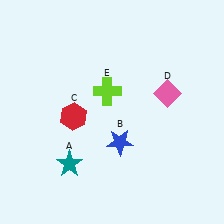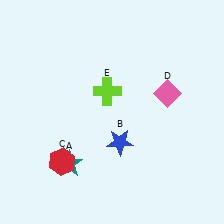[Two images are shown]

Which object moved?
The red hexagon (C) moved down.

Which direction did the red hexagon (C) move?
The red hexagon (C) moved down.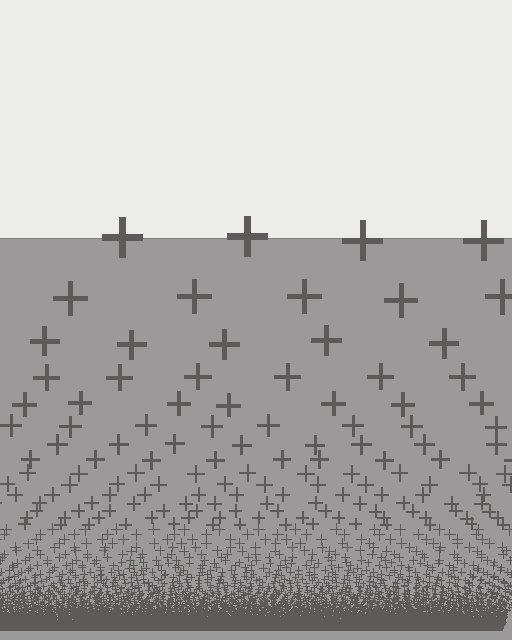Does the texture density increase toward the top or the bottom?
Density increases toward the bottom.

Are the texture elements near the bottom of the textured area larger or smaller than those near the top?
Smaller. The gradient is inverted — elements near the bottom are smaller and denser.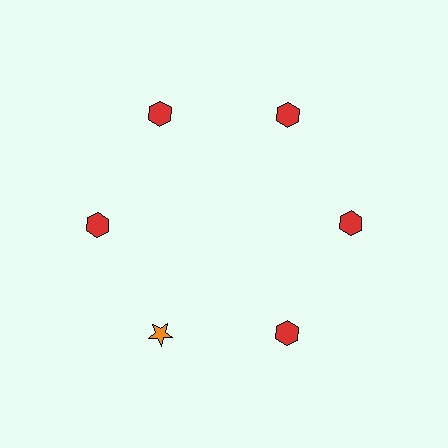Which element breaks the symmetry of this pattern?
The orange star at roughly the 7 o'clock position breaks the symmetry. All other shapes are red hexagons.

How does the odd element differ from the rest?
It differs in both color (orange instead of red) and shape (star instead of hexagon).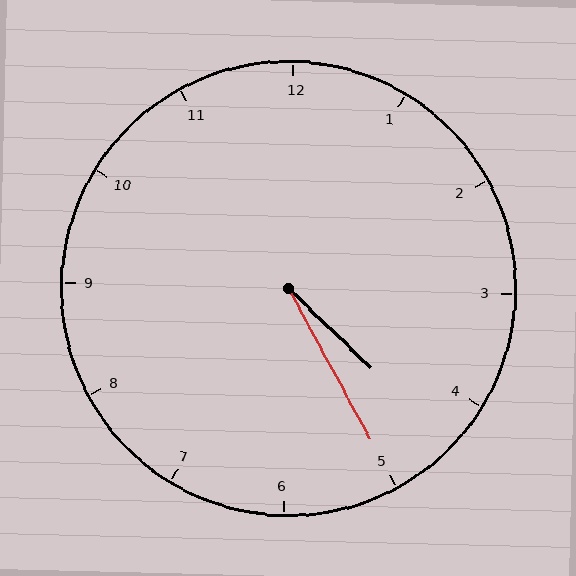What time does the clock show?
4:25.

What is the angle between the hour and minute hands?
Approximately 18 degrees.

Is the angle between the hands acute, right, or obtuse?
It is acute.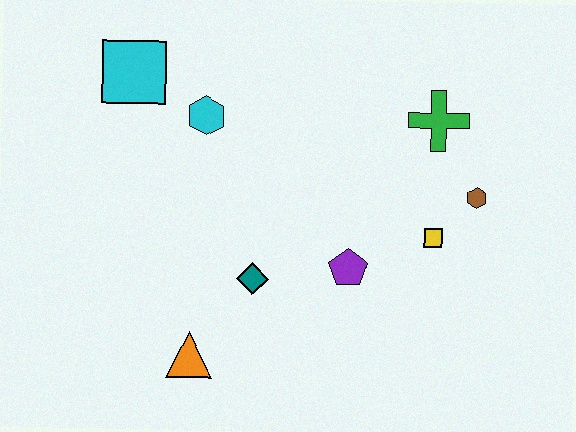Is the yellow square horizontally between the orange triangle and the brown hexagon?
Yes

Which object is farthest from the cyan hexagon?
The brown hexagon is farthest from the cyan hexagon.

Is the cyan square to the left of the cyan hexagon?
Yes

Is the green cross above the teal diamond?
Yes